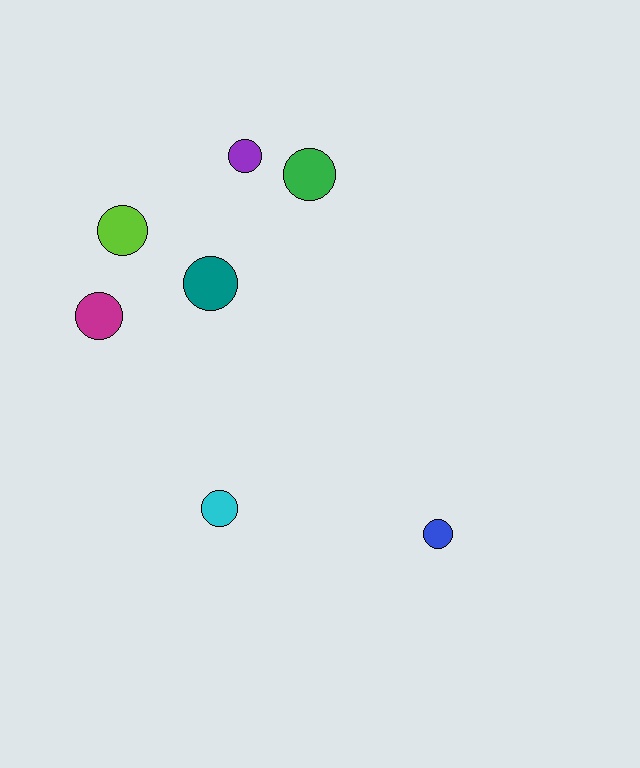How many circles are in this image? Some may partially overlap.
There are 7 circles.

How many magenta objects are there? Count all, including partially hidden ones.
There is 1 magenta object.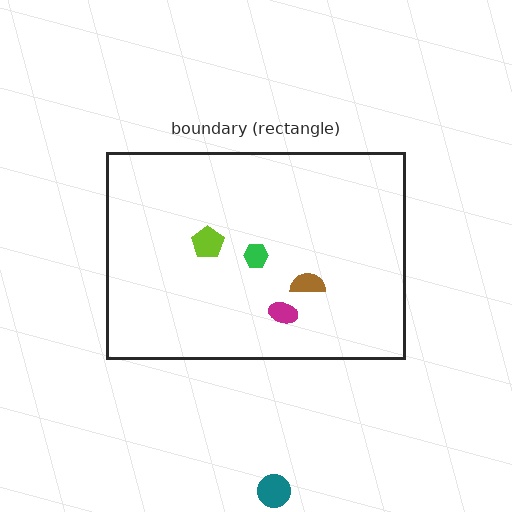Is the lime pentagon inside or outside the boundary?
Inside.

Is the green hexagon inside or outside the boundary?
Inside.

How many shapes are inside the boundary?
4 inside, 1 outside.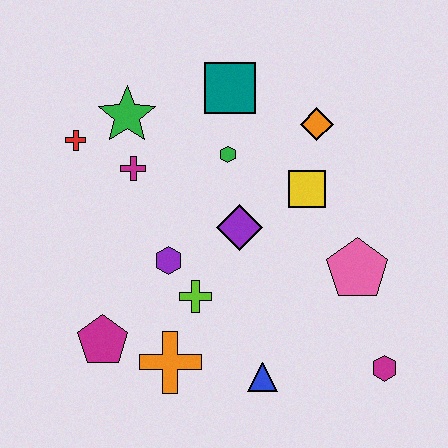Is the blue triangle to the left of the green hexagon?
No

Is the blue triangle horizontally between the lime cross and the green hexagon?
No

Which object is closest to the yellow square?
The orange diamond is closest to the yellow square.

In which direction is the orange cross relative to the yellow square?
The orange cross is below the yellow square.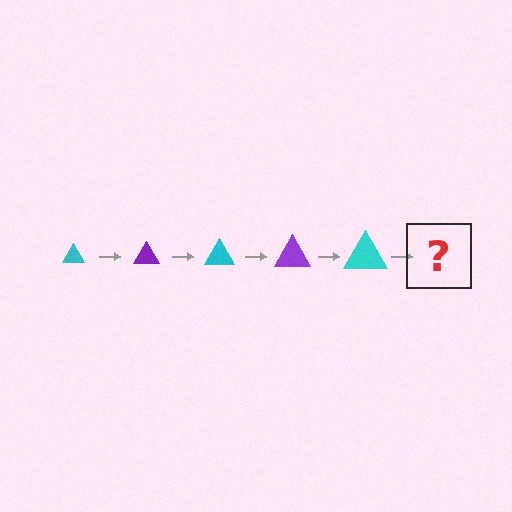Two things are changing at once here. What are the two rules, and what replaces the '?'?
The two rules are that the triangle grows larger each step and the color cycles through cyan and purple. The '?' should be a purple triangle, larger than the previous one.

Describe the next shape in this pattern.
It should be a purple triangle, larger than the previous one.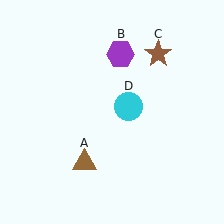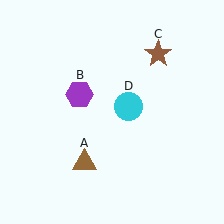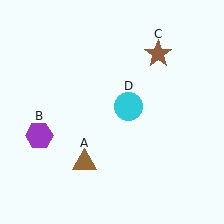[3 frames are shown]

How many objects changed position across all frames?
1 object changed position: purple hexagon (object B).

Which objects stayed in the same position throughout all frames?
Brown triangle (object A) and brown star (object C) and cyan circle (object D) remained stationary.